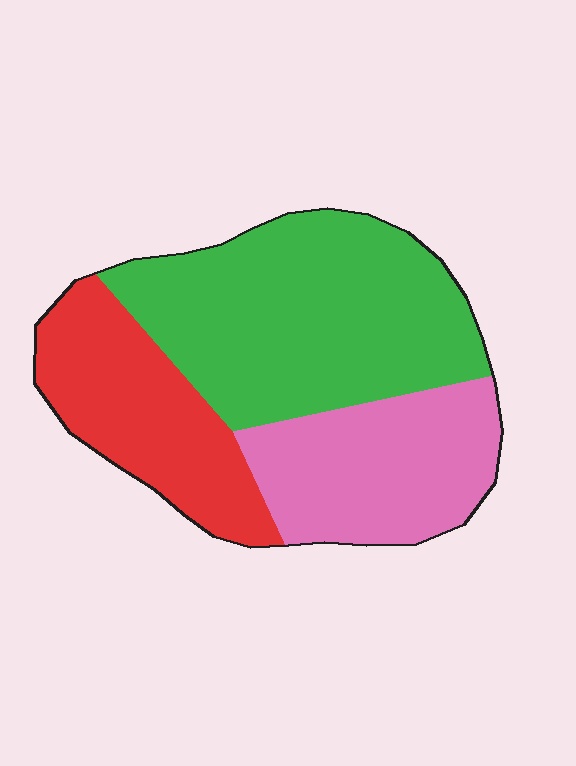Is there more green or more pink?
Green.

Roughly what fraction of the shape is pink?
Pink covers roughly 25% of the shape.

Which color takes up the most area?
Green, at roughly 45%.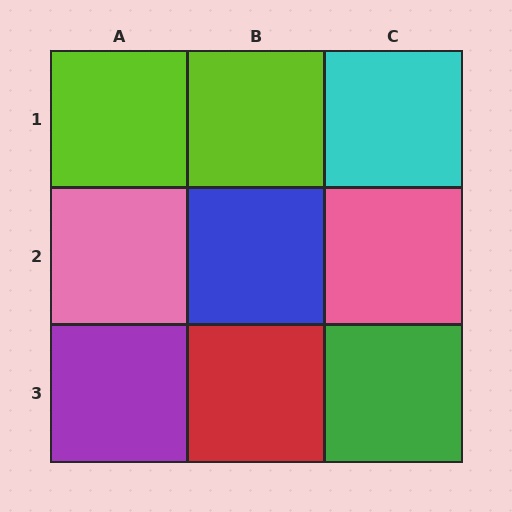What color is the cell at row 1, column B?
Lime.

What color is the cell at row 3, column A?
Purple.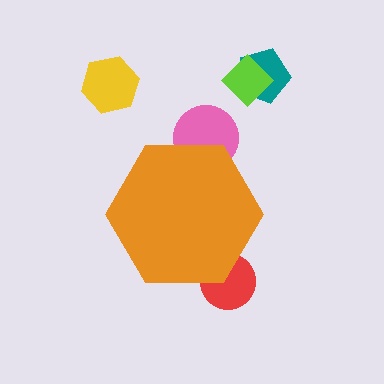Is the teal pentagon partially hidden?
No, the teal pentagon is fully visible.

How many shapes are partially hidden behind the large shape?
2 shapes are partially hidden.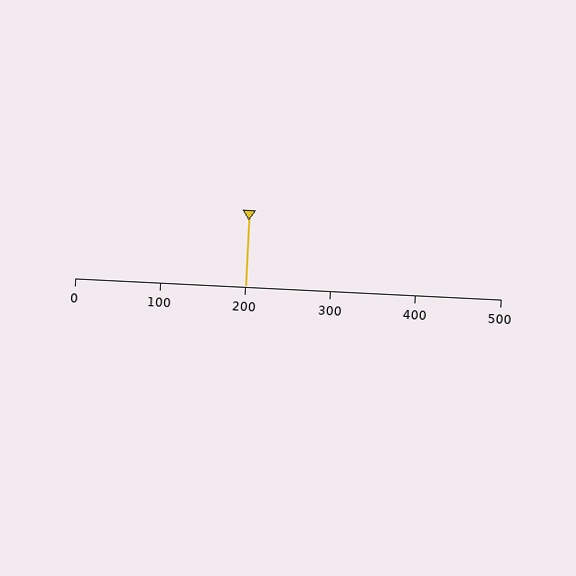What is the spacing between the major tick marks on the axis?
The major ticks are spaced 100 apart.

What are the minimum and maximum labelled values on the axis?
The axis runs from 0 to 500.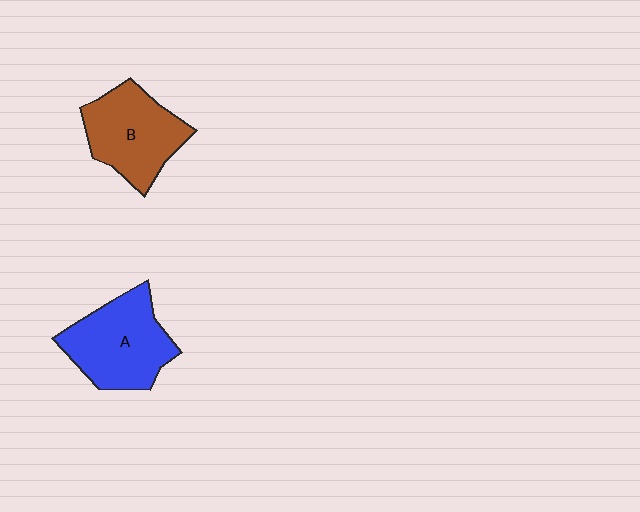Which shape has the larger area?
Shape A (blue).